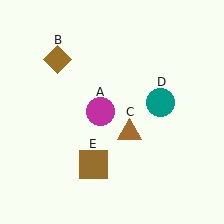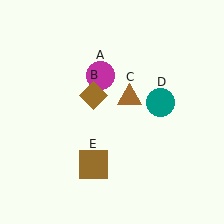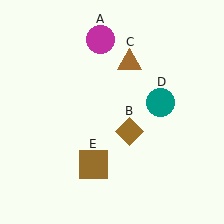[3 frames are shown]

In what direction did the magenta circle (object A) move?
The magenta circle (object A) moved up.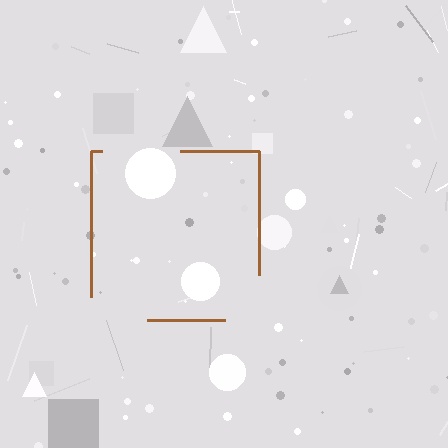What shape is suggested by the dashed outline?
The dashed outline suggests a square.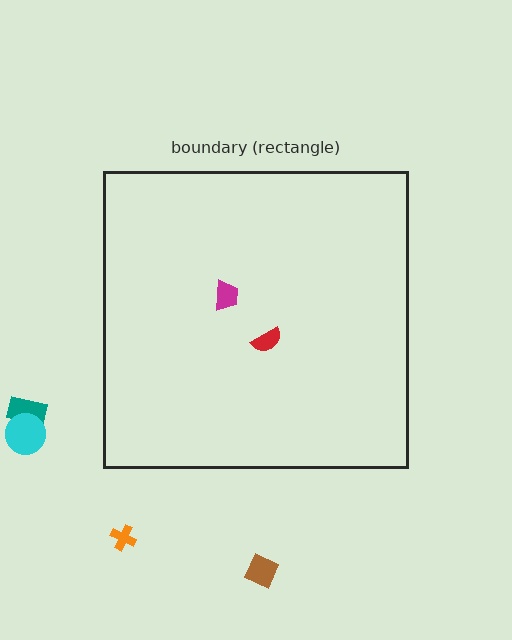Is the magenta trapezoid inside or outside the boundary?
Inside.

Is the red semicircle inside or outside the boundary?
Inside.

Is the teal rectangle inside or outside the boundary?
Outside.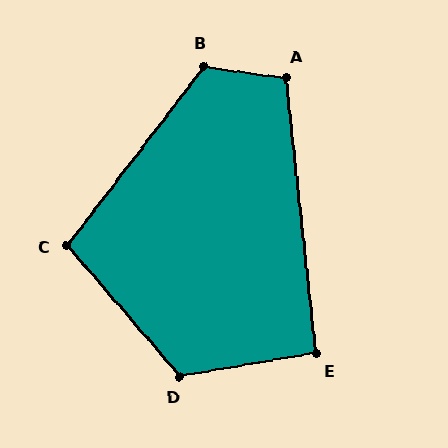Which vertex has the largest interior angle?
D, at approximately 121 degrees.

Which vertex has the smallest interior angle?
E, at approximately 93 degrees.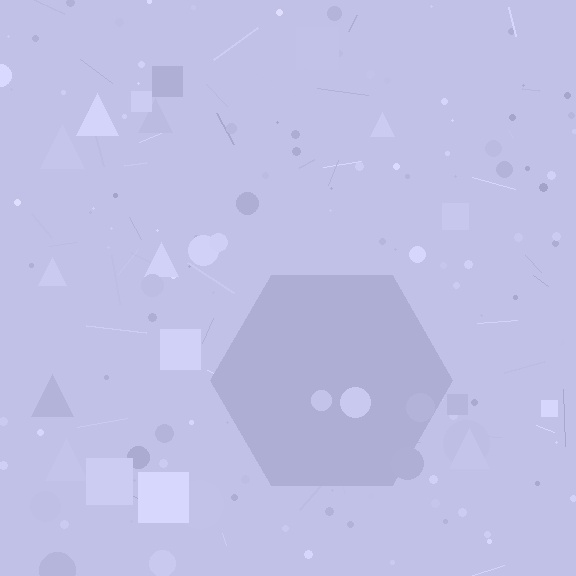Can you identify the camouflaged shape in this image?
The camouflaged shape is a hexagon.